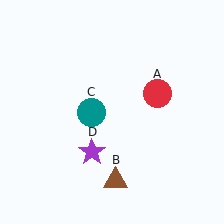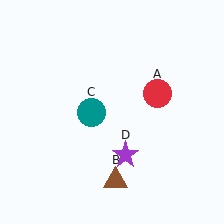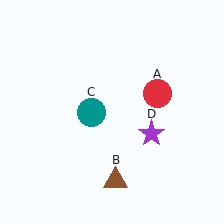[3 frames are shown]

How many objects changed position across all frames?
1 object changed position: purple star (object D).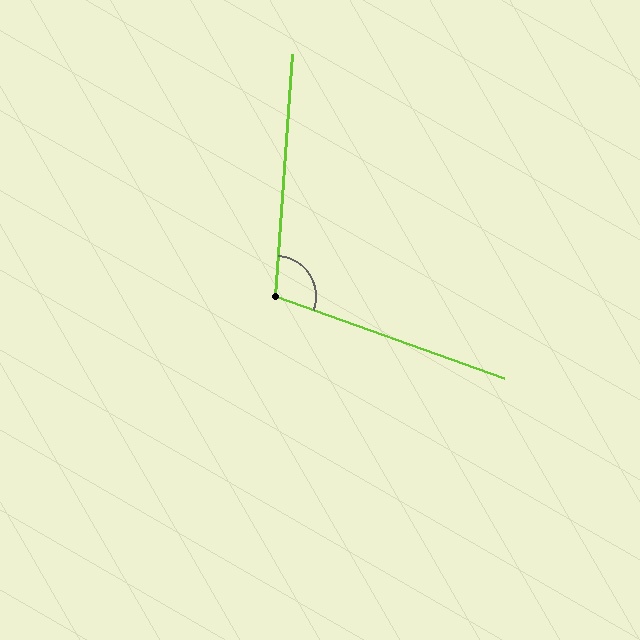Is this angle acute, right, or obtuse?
It is obtuse.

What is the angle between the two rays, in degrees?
Approximately 106 degrees.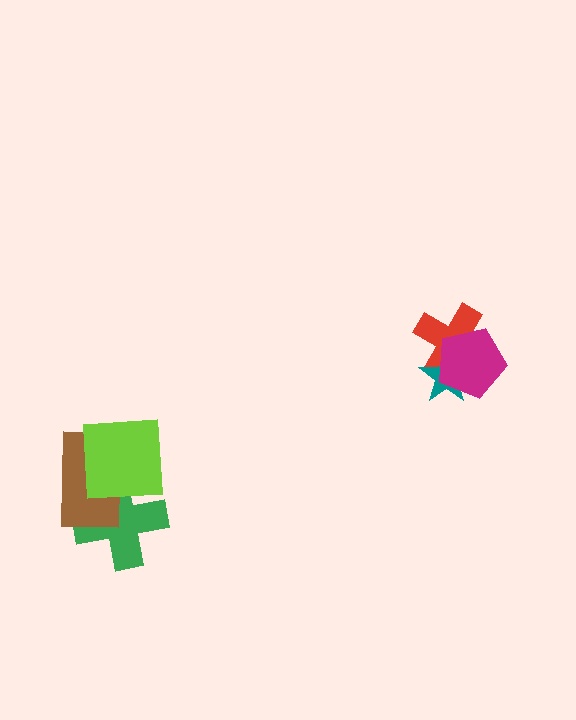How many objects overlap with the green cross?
2 objects overlap with the green cross.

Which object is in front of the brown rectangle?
The lime square is in front of the brown rectangle.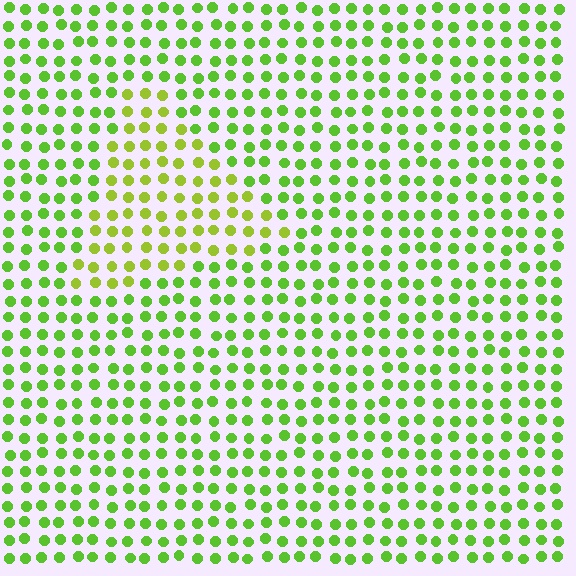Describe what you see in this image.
The image is filled with small lime elements in a uniform arrangement. A triangle-shaped region is visible where the elements are tinted to a slightly different hue, forming a subtle color boundary.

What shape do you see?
I see a triangle.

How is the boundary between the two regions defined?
The boundary is defined purely by a slight shift in hue (about 25 degrees). Spacing, size, and orientation are identical on both sides.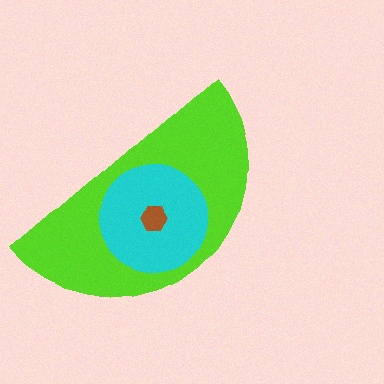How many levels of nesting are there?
3.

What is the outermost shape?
The lime semicircle.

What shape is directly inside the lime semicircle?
The cyan circle.